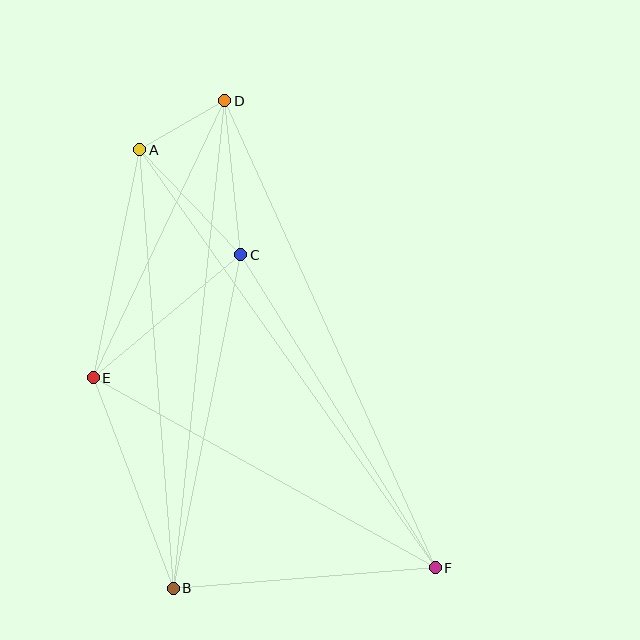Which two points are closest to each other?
Points A and D are closest to each other.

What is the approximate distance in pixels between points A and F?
The distance between A and F is approximately 512 pixels.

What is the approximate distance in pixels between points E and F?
The distance between E and F is approximately 391 pixels.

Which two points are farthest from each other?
Points D and F are farthest from each other.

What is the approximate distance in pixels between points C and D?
The distance between C and D is approximately 155 pixels.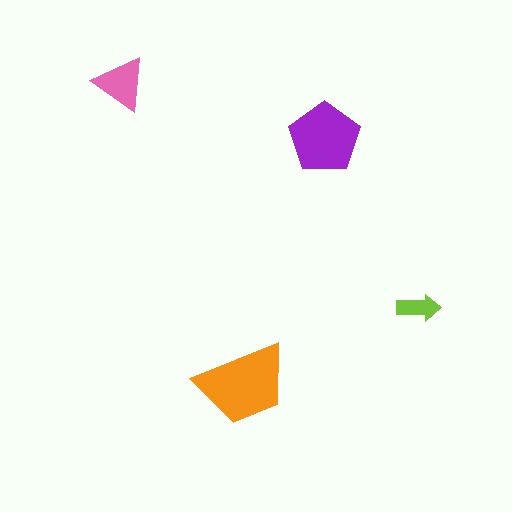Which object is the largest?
The orange trapezoid.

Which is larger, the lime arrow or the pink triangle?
The pink triangle.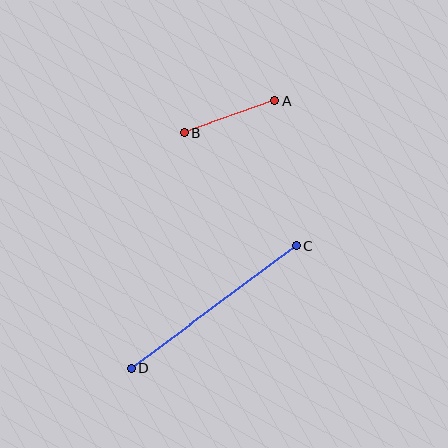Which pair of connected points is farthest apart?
Points C and D are farthest apart.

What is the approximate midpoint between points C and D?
The midpoint is at approximately (214, 307) pixels.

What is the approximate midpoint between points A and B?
The midpoint is at approximately (229, 117) pixels.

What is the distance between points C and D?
The distance is approximately 206 pixels.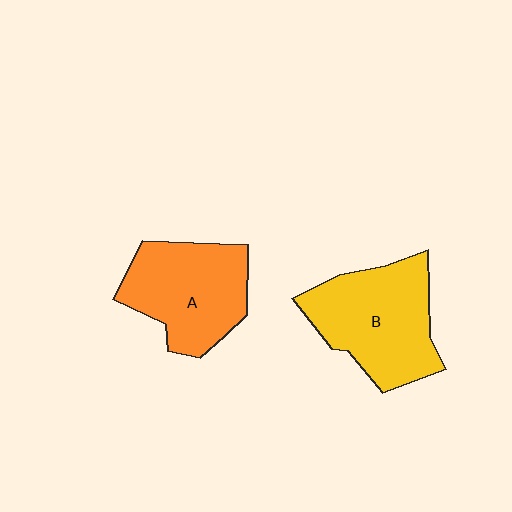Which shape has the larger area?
Shape B (yellow).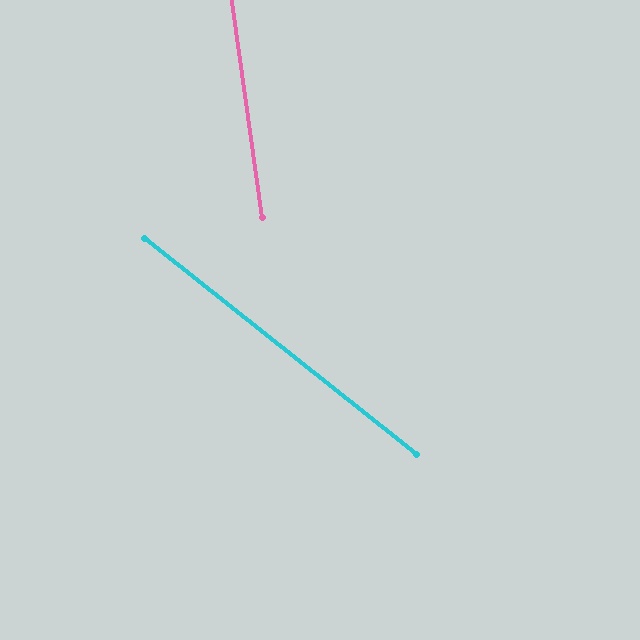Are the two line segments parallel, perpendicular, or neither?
Neither parallel nor perpendicular — they differ by about 43°.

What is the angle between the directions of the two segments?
Approximately 43 degrees.